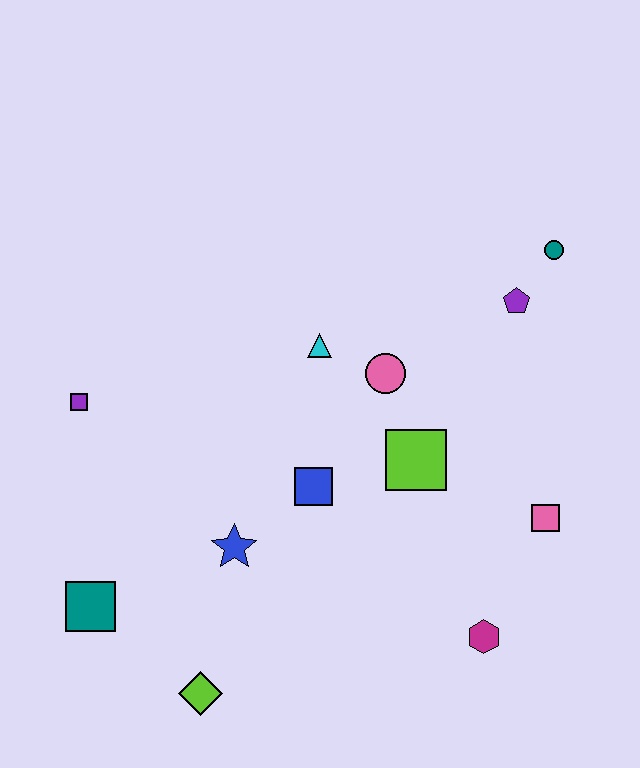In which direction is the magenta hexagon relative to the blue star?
The magenta hexagon is to the right of the blue star.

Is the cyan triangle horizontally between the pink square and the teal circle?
No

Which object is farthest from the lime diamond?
The teal circle is farthest from the lime diamond.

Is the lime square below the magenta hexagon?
No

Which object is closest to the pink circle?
The cyan triangle is closest to the pink circle.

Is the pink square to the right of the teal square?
Yes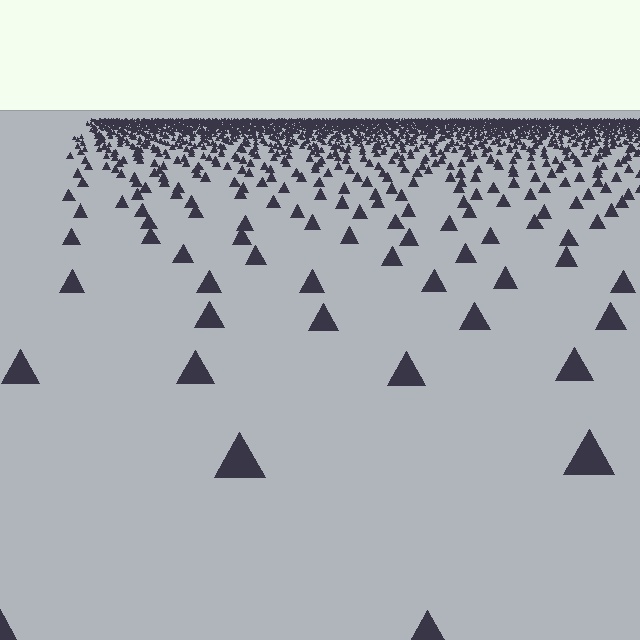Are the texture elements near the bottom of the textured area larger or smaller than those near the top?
Larger. Near the bottom, elements are closer to the viewer and appear at a bigger on-screen size.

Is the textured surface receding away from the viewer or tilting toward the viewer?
The surface is receding away from the viewer. Texture elements get smaller and denser toward the top.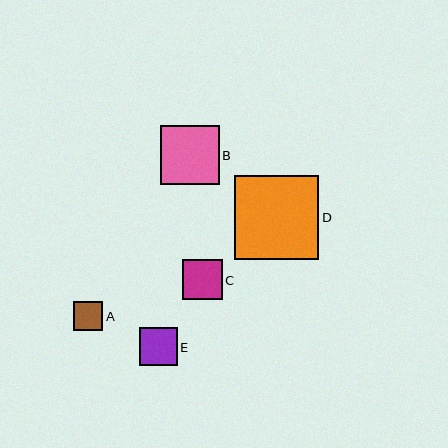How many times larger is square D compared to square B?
Square D is approximately 1.4 times the size of square B.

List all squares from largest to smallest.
From largest to smallest: D, B, C, E, A.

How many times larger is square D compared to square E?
Square D is approximately 2.2 times the size of square E.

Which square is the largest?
Square D is the largest with a size of approximately 84 pixels.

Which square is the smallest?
Square A is the smallest with a size of approximately 29 pixels.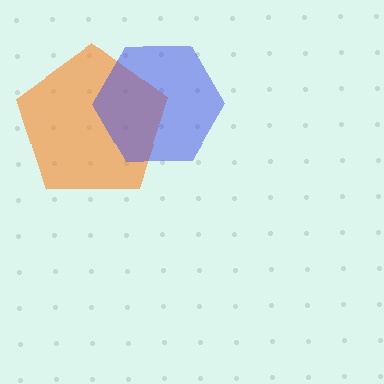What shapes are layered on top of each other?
The layered shapes are: an orange pentagon, a blue hexagon.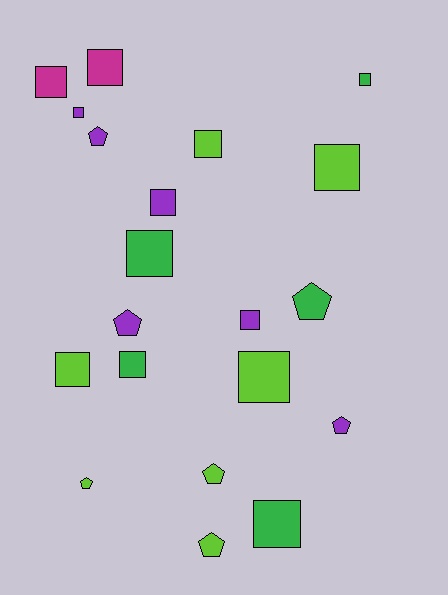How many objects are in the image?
There are 20 objects.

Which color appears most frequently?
Lime, with 7 objects.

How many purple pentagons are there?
There are 3 purple pentagons.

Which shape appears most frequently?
Square, with 13 objects.